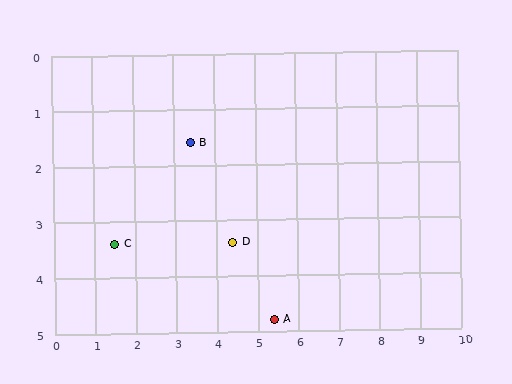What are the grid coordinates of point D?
Point D is at approximately (4.4, 3.4).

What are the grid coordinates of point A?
Point A is at approximately (5.4, 4.8).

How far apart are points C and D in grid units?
Points C and D are about 2.9 grid units apart.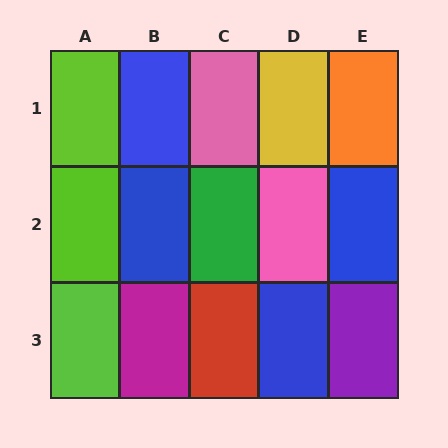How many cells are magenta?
1 cell is magenta.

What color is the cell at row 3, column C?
Red.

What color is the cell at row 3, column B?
Magenta.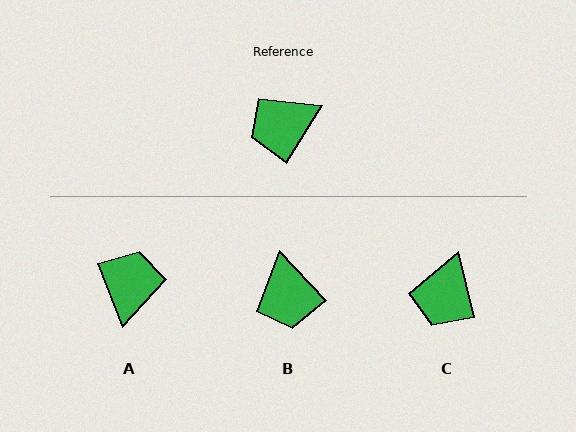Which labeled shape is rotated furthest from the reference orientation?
A, about 127 degrees away.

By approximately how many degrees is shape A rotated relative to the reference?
Approximately 127 degrees clockwise.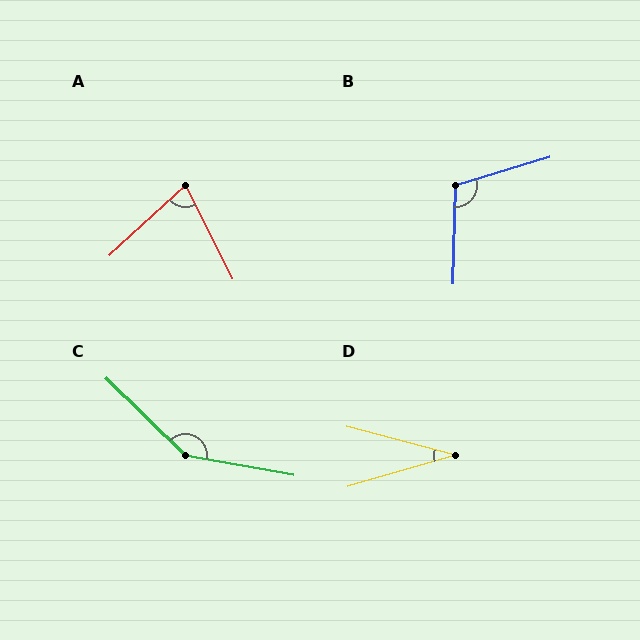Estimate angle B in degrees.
Approximately 108 degrees.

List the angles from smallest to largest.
D (31°), A (74°), B (108°), C (146°).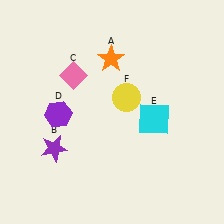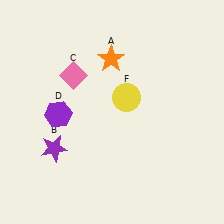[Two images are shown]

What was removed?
The cyan square (E) was removed in Image 2.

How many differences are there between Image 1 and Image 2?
There is 1 difference between the two images.